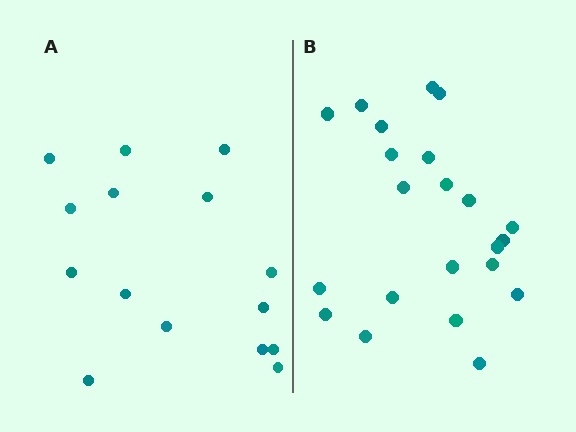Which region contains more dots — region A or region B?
Region B (the right region) has more dots.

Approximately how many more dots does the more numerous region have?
Region B has roughly 8 or so more dots than region A.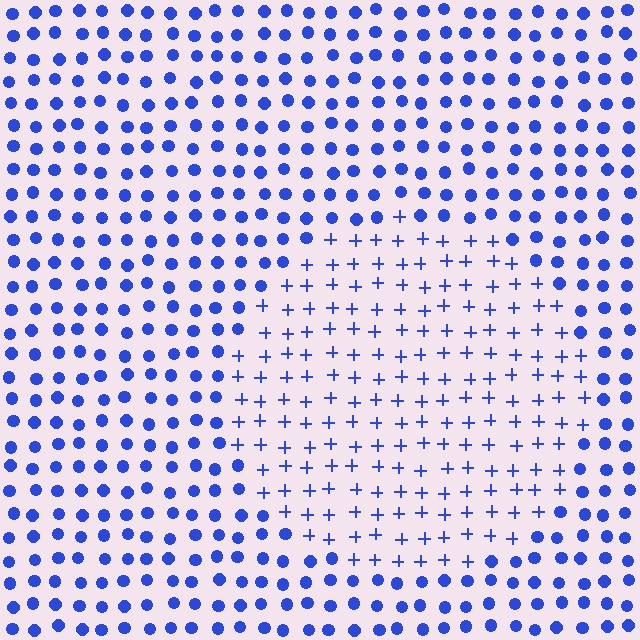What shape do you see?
I see a circle.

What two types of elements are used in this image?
The image uses plus signs inside the circle region and circles outside it.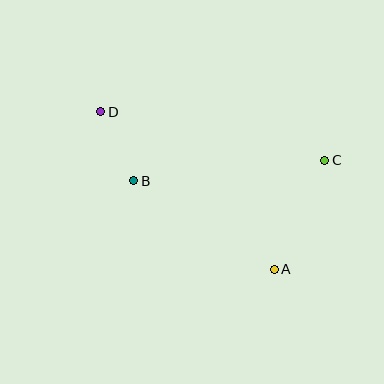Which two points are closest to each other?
Points B and D are closest to each other.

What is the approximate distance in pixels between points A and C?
The distance between A and C is approximately 120 pixels.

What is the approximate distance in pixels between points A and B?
The distance between A and B is approximately 166 pixels.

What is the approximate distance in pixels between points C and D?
The distance between C and D is approximately 229 pixels.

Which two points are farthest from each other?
Points A and D are farthest from each other.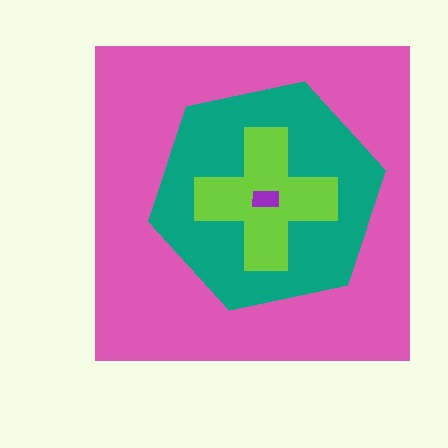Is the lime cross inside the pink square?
Yes.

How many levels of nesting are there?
4.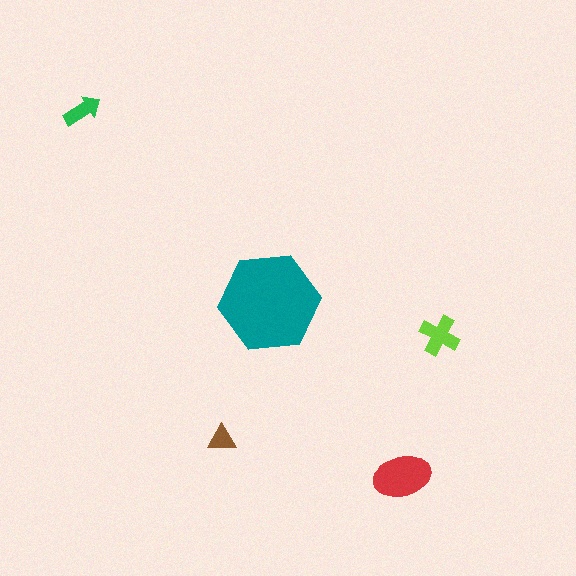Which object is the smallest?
The brown triangle.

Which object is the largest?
The teal hexagon.